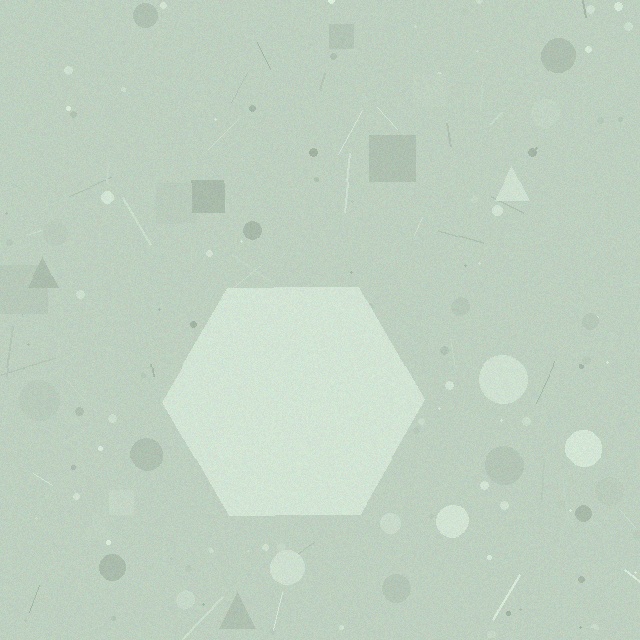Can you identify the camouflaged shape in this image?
The camouflaged shape is a hexagon.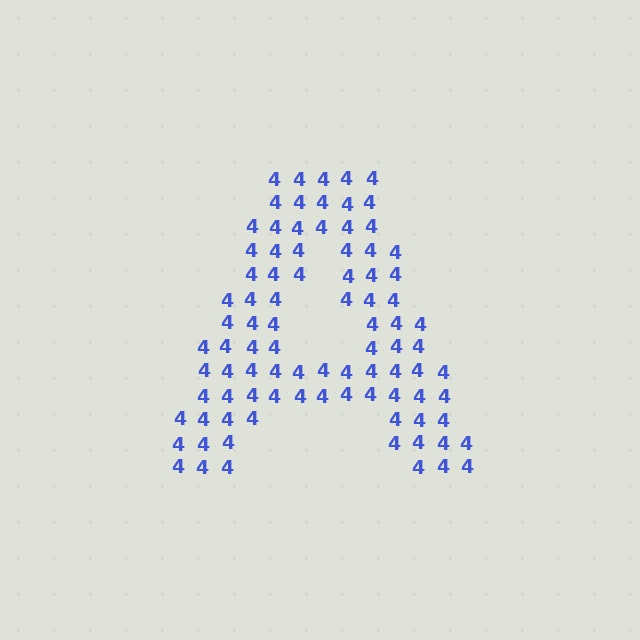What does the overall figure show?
The overall figure shows the letter A.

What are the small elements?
The small elements are digit 4's.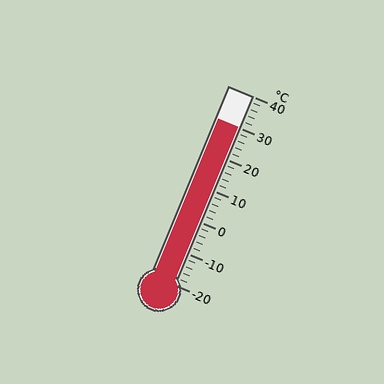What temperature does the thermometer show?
The thermometer shows approximately 30°C.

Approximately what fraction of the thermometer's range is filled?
The thermometer is filled to approximately 85% of its range.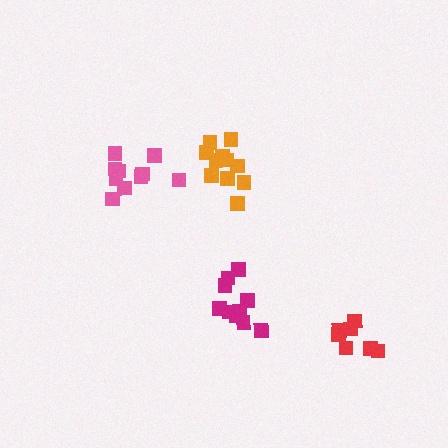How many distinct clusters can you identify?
There are 4 distinct clusters.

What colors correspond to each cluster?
The clusters are colored: magenta, orange, pink, red.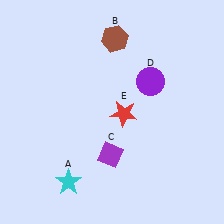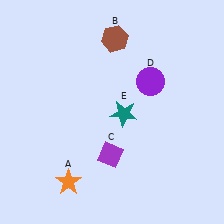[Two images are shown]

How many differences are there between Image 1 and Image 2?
There are 2 differences between the two images.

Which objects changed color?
A changed from cyan to orange. E changed from red to teal.